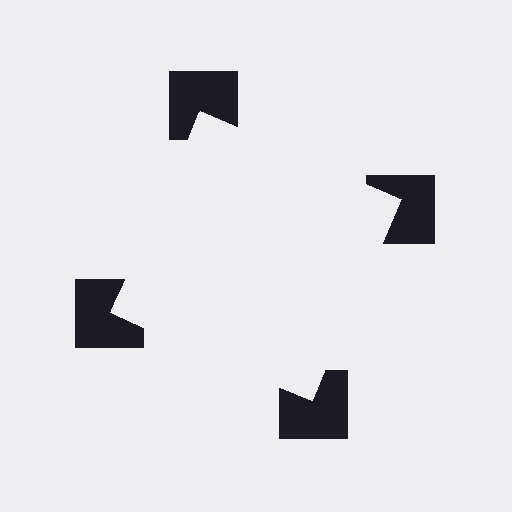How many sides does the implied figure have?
4 sides.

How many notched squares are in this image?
There are 4 — one at each vertex of the illusory square.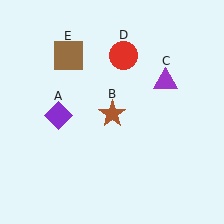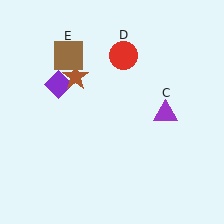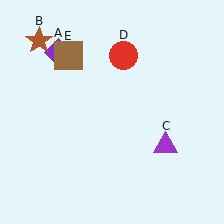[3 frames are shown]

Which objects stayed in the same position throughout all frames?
Red circle (object D) and brown square (object E) remained stationary.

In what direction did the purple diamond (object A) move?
The purple diamond (object A) moved up.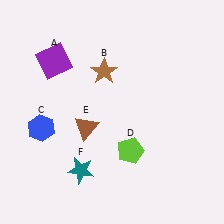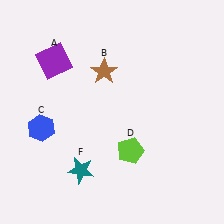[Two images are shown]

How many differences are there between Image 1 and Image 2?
There is 1 difference between the two images.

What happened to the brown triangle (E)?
The brown triangle (E) was removed in Image 2. It was in the bottom-left area of Image 1.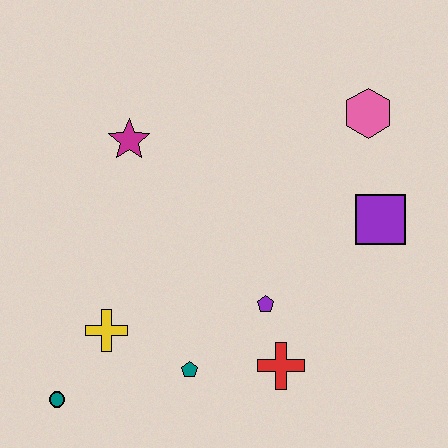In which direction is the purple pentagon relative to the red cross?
The purple pentagon is above the red cross.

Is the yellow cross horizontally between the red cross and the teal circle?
Yes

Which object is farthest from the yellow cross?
The pink hexagon is farthest from the yellow cross.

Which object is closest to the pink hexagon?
The purple square is closest to the pink hexagon.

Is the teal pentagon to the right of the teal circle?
Yes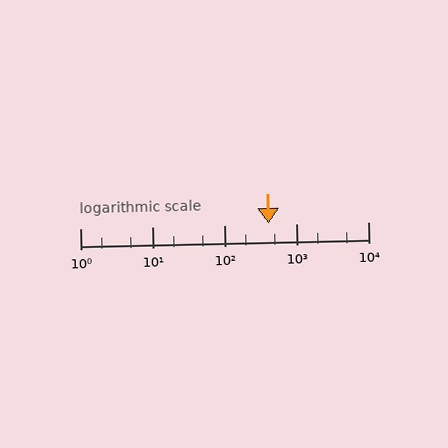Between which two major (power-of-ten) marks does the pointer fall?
The pointer is between 100 and 1000.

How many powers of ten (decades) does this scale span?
The scale spans 4 decades, from 1 to 10000.